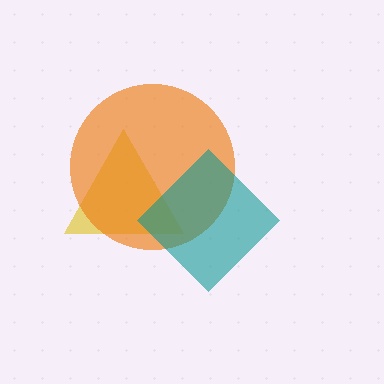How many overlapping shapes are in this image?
There are 3 overlapping shapes in the image.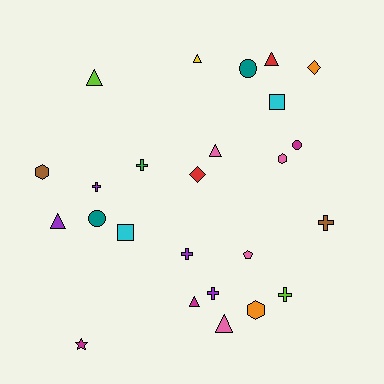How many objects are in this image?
There are 25 objects.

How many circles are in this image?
There are 3 circles.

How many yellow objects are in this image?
There is 1 yellow object.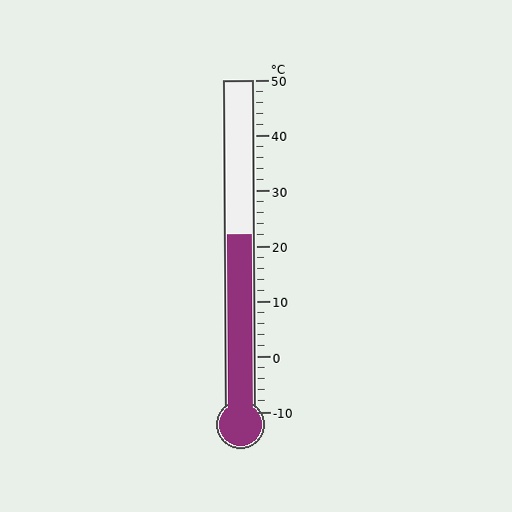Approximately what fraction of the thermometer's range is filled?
The thermometer is filled to approximately 55% of its range.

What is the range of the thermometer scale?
The thermometer scale ranges from -10°C to 50°C.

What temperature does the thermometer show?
The thermometer shows approximately 22°C.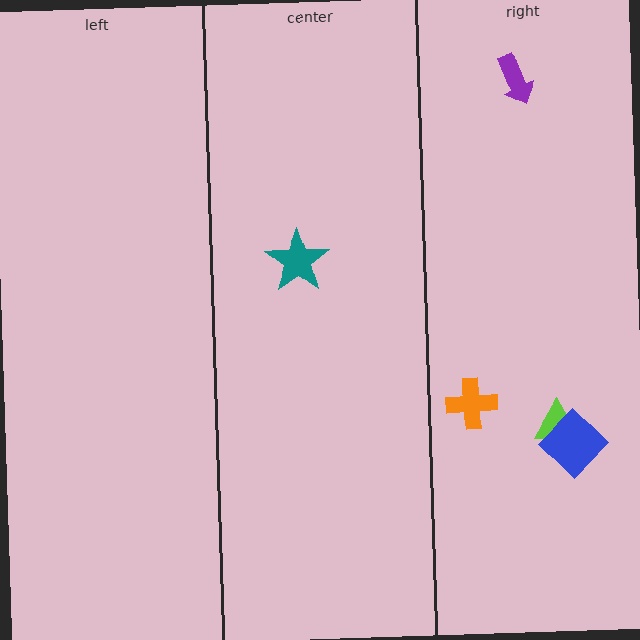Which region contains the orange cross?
The right region.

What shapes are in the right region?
The lime triangle, the orange cross, the purple arrow, the blue diamond.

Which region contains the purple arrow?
The right region.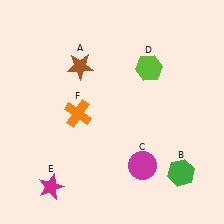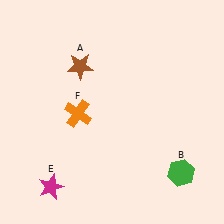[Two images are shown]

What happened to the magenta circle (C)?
The magenta circle (C) was removed in Image 2. It was in the bottom-right area of Image 1.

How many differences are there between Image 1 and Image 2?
There are 2 differences between the two images.